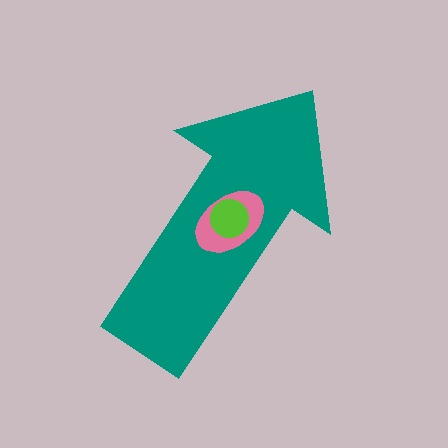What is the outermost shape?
The teal arrow.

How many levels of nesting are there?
3.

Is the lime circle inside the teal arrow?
Yes.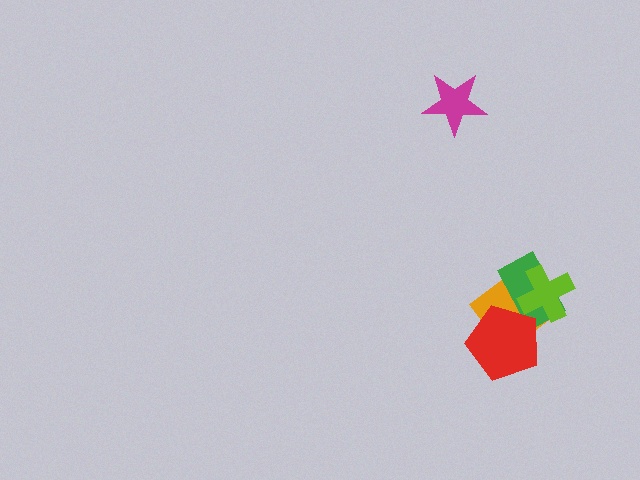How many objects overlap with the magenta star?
0 objects overlap with the magenta star.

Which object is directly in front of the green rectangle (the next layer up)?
The lime cross is directly in front of the green rectangle.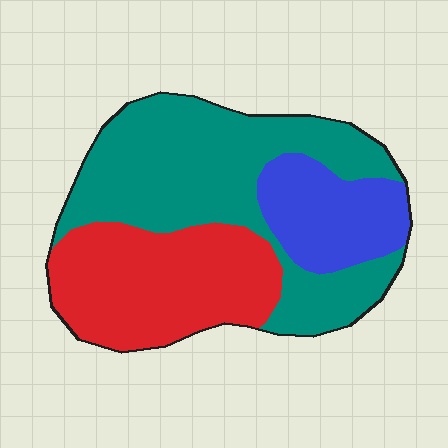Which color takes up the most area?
Teal, at roughly 50%.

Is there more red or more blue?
Red.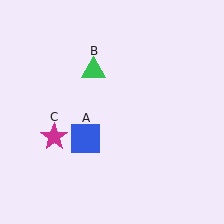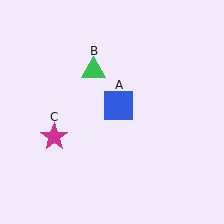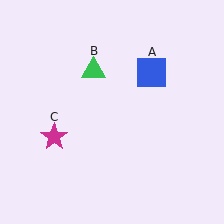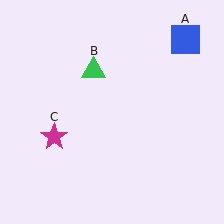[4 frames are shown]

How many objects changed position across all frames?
1 object changed position: blue square (object A).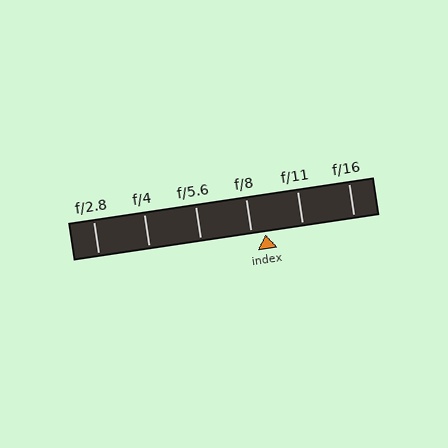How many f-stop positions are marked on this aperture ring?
There are 6 f-stop positions marked.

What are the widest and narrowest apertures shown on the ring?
The widest aperture shown is f/2.8 and the narrowest is f/16.